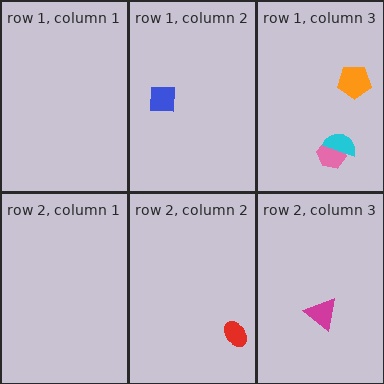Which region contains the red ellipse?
The row 2, column 2 region.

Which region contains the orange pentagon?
The row 1, column 3 region.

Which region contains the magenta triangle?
The row 2, column 3 region.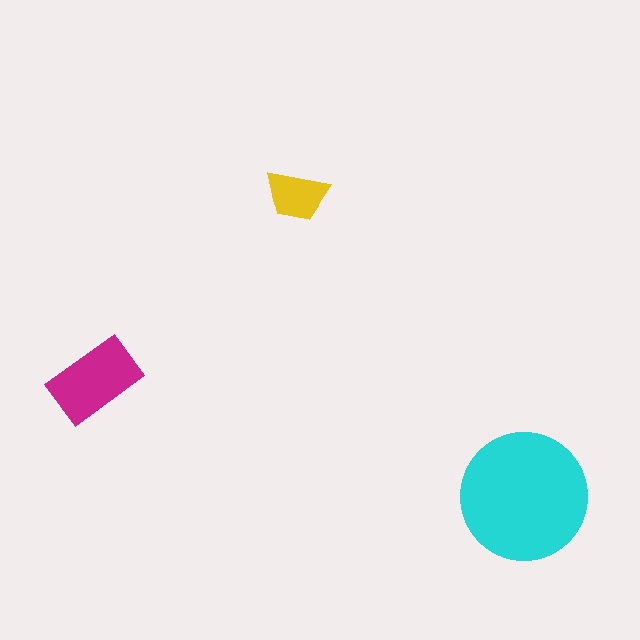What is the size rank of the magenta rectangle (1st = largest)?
2nd.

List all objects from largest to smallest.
The cyan circle, the magenta rectangle, the yellow trapezoid.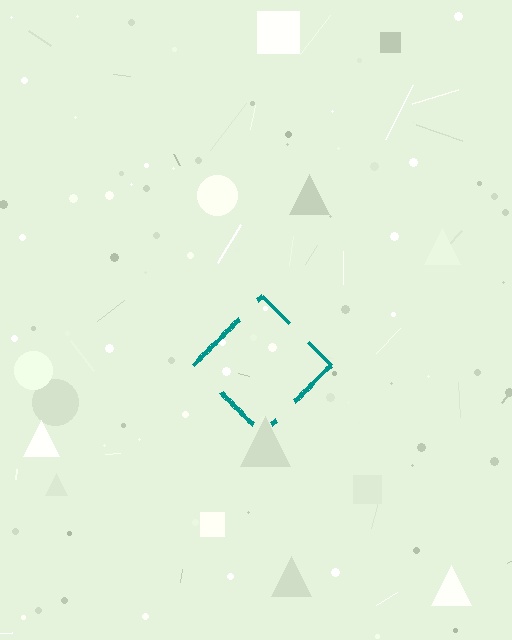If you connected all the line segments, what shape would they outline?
They would outline a diamond.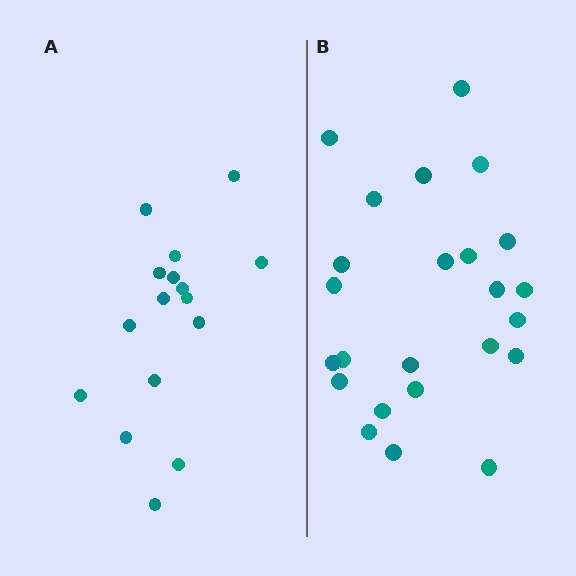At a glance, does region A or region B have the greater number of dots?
Region B (the right region) has more dots.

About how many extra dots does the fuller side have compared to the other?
Region B has roughly 8 or so more dots than region A.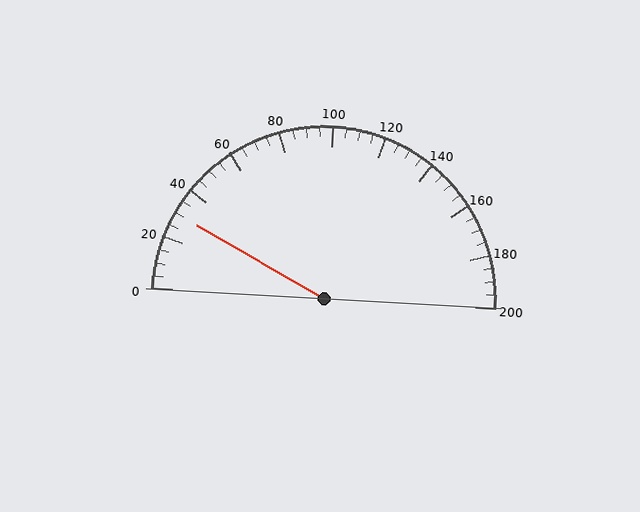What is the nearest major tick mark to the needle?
The nearest major tick mark is 40.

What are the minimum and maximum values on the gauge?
The gauge ranges from 0 to 200.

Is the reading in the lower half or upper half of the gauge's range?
The reading is in the lower half of the range (0 to 200).